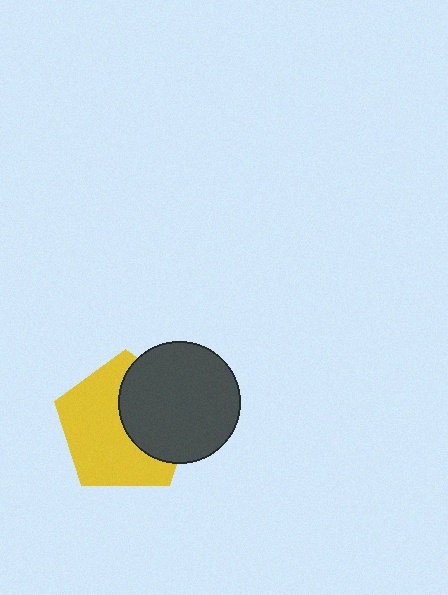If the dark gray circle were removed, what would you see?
You would see the complete yellow pentagon.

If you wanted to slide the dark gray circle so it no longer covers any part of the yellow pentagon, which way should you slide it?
Slide it right — that is the most direct way to separate the two shapes.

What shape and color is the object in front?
The object in front is a dark gray circle.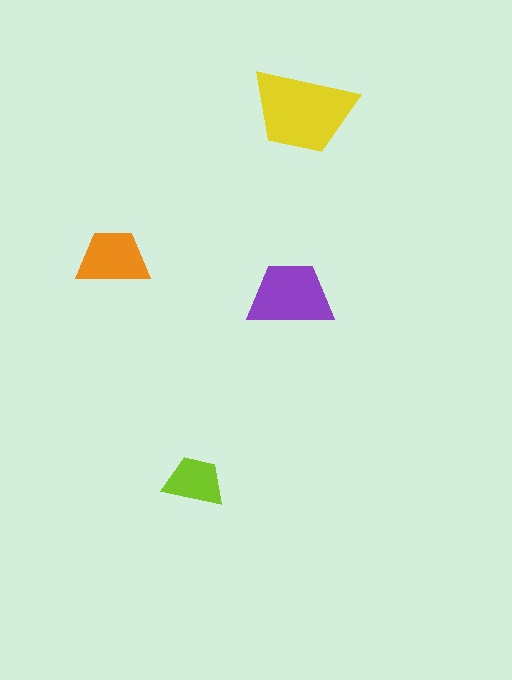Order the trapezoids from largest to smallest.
the yellow one, the purple one, the orange one, the lime one.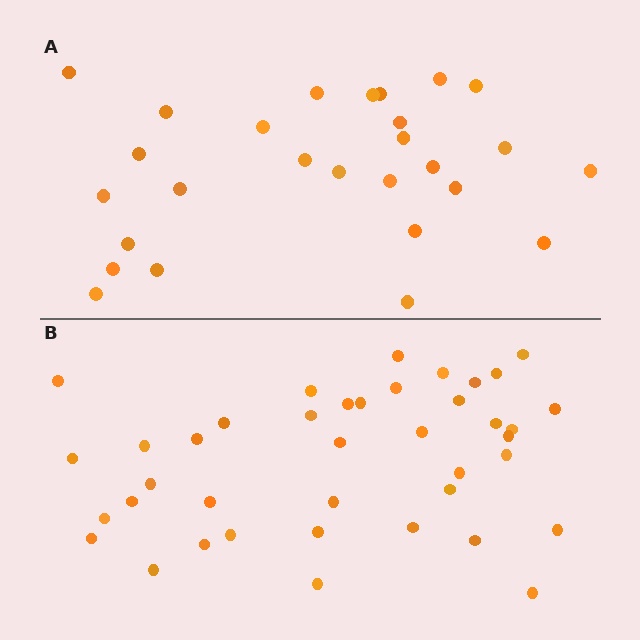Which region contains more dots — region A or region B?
Region B (the bottom region) has more dots.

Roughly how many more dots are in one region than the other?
Region B has approximately 15 more dots than region A.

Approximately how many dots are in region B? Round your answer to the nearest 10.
About 40 dots.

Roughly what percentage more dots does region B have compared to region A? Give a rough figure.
About 50% more.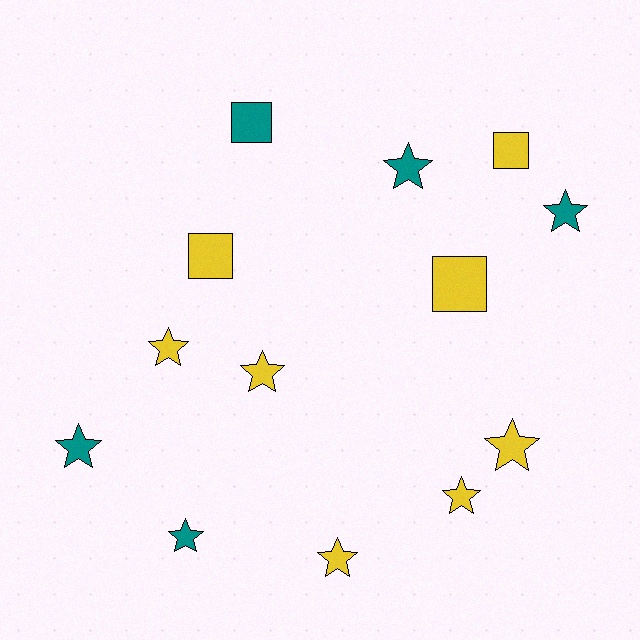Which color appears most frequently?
Yellow, with 8 objects.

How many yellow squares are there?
There are 3 yellow squares.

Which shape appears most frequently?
Star, with 9 objects.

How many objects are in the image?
There are 13 objects.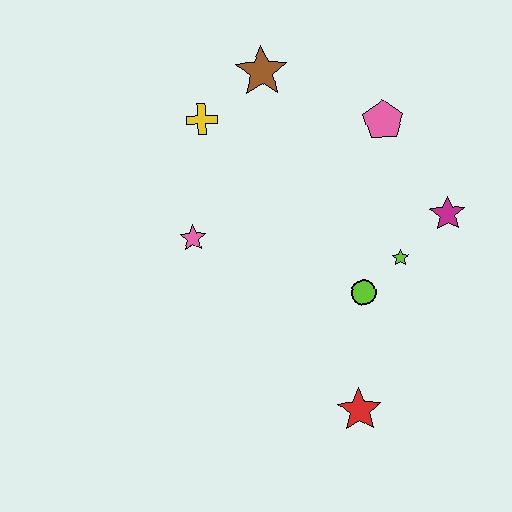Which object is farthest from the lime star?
The yellow cross is farthest from the lime star.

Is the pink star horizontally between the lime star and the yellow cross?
No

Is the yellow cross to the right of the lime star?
No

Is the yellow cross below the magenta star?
No